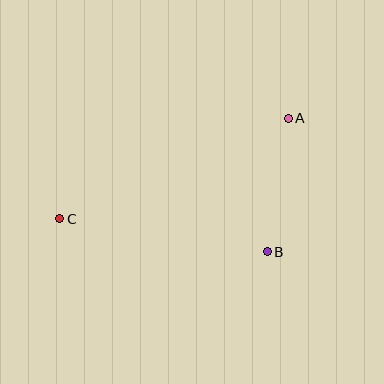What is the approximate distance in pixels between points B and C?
The distance between B and C is approximately 210 pixels.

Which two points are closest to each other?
Points A and B are closest to each other.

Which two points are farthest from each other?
Points A and C are farthest from each other.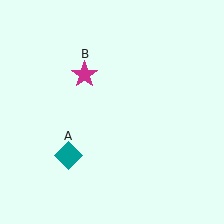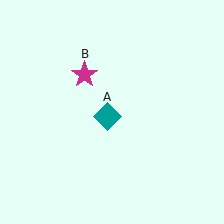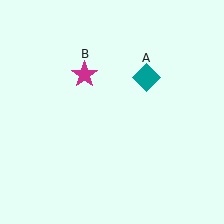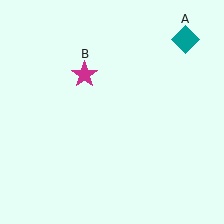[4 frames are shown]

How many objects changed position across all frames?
1 object changed position: teal diamond (object A).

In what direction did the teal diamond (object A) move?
The teal diamond (object A) moved up and to the right.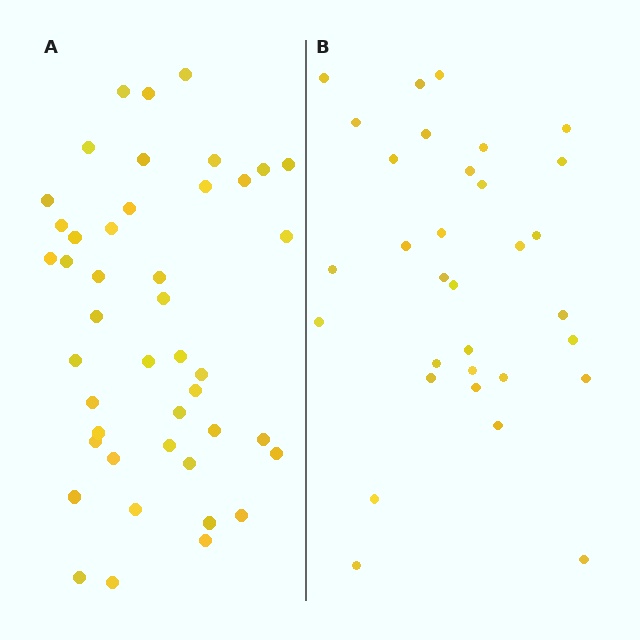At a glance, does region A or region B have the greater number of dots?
Region A (the left region) has more dots.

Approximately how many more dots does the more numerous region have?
Region A has roughly 12 or so more dots than region B.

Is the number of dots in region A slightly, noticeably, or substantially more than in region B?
Region A has noticeably more, but not dramatically so. The ratio is roughly 1.4 to 1.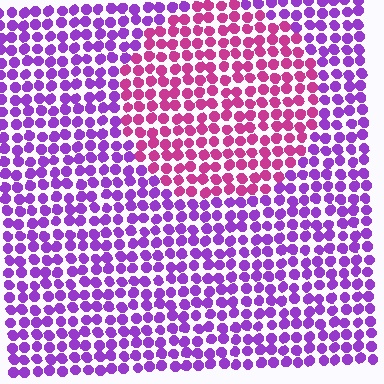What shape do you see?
I see a circle.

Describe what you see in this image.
The image is filled with small purple elements in a uniform arrangement. A circle-shaped region is visible where the elements are tinted to a slightly different hue, forming a subtle color boundary.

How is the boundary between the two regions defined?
The boundary is defined purely by a slight shift in hue (about 44 degrees). Spacing, size, and orientation are identical on both sides.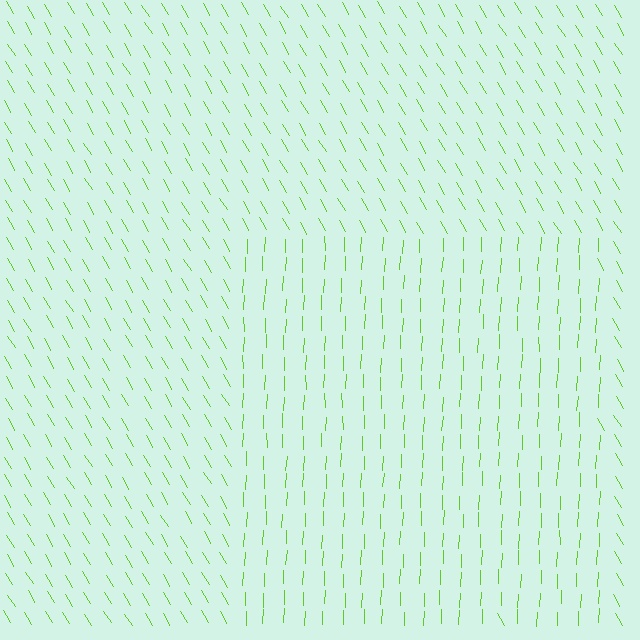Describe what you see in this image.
The image is filled with small lime line segments. A rectangle region in the image has lines oriented differently from the surrounding lines, creating a visible texture boundary.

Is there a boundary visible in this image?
Yes, there is a texture boundary formed by a change in line orientation.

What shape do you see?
I see a rectangle.